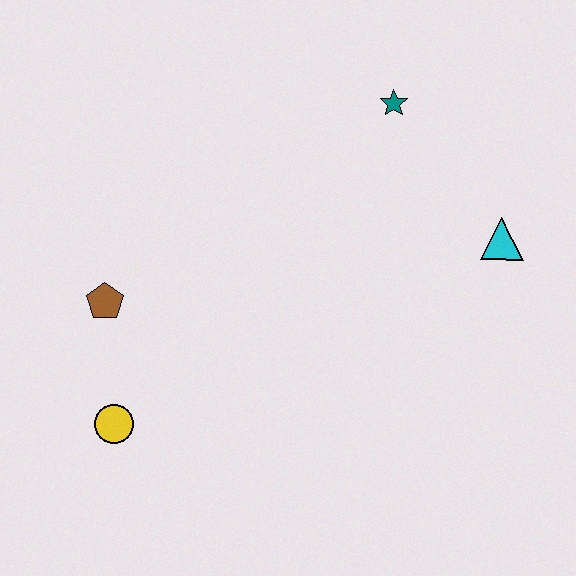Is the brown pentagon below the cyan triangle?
Yes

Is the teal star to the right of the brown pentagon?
Yes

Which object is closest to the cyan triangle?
The teal star is closest to the cyan triangle.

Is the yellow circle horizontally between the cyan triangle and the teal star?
No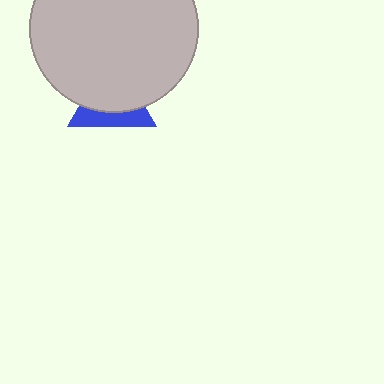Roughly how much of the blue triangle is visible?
A small part of it is visible (roughly 39%).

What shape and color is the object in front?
The object in front is a light gray circle.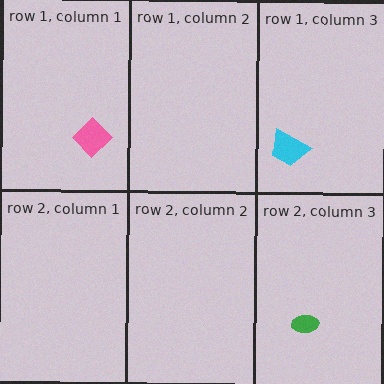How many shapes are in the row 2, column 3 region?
1.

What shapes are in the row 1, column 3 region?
The cyan trapezoid.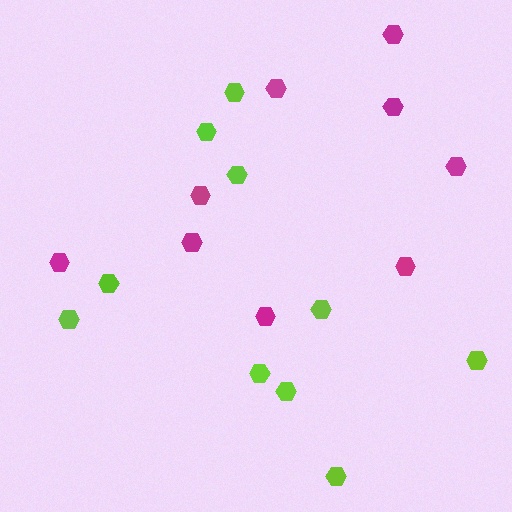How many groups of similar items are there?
There are 2 groups: one group of magenta hexagons (9) and one group of lime hexagons (10).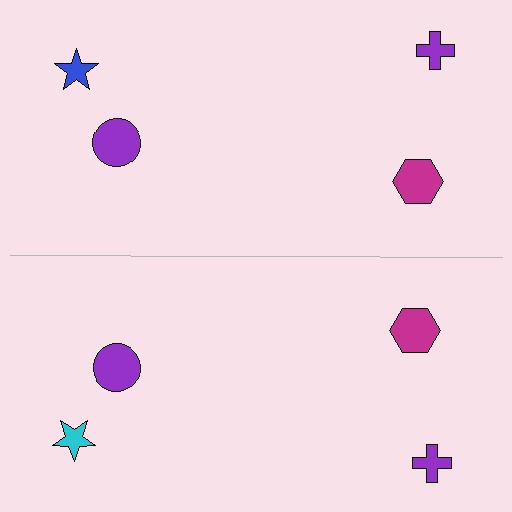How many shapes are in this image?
There are 8 shapes in this image.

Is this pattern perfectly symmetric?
No, the pattern is not perfectly symmetric. The cyan star on the bottom side breaks the symmetry — its mirror counterpart is blue.